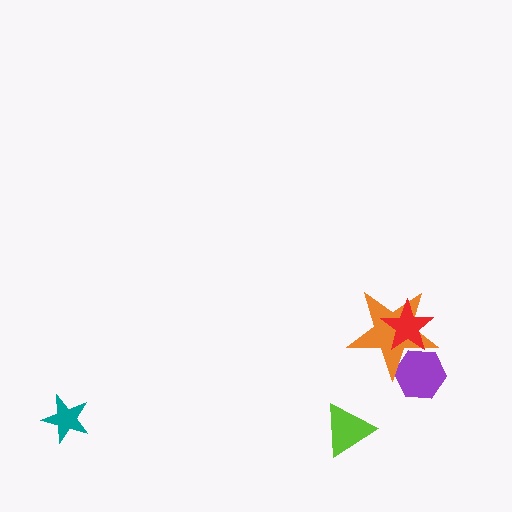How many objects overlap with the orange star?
2 objects overlap with the orange star.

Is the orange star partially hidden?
Yes, it is partially covered by another shape.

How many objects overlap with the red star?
1 object overlaps with the red star.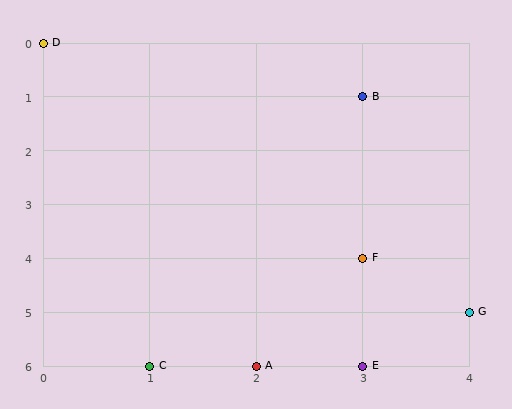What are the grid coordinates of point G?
Point G is at grid coordinates (4, 5).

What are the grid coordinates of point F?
Point F is at grid coordinates (3, 4).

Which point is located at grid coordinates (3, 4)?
Point F is at (3, 4).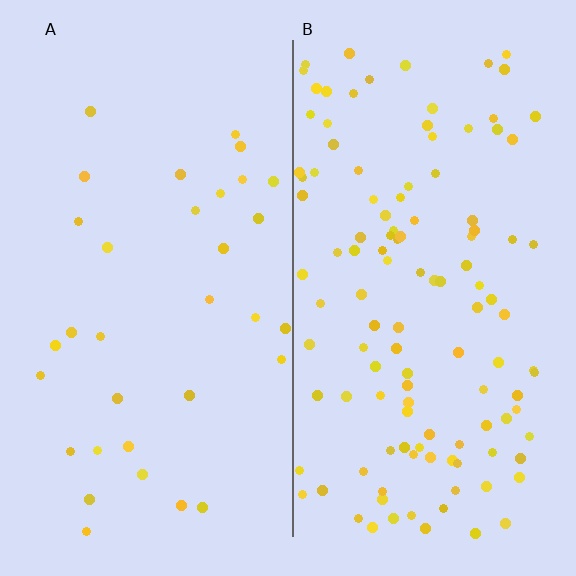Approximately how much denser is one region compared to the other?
Approximately 3.6× — region B over region A.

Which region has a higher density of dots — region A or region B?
B (the right).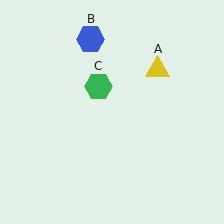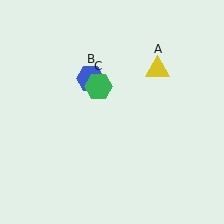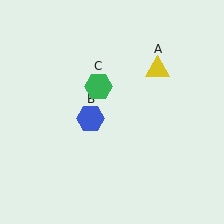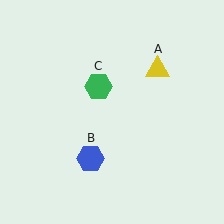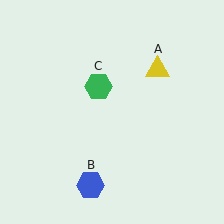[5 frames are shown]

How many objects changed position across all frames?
1 object changed position: blue hexagon (object B).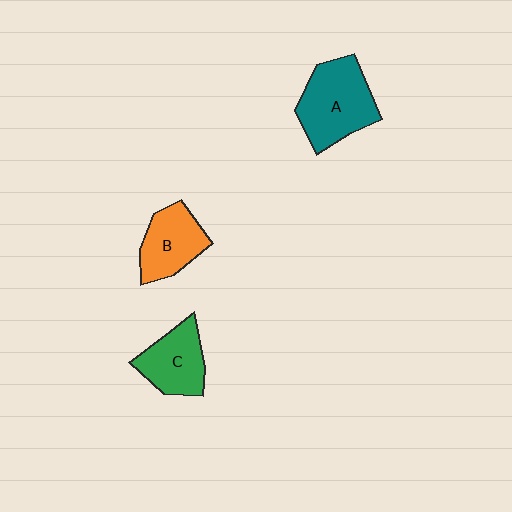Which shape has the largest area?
Shape A (teal).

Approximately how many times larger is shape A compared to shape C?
Approximately 1.4 times.